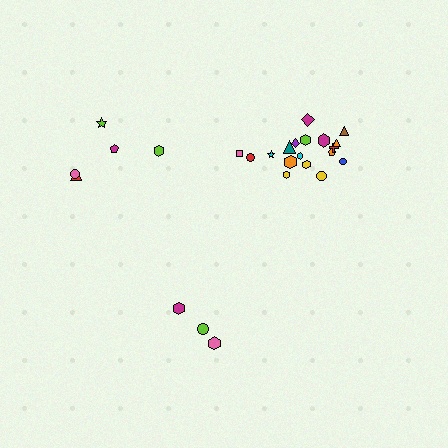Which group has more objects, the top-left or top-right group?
The top-right group.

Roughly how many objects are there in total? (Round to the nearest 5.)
Roughly 25 objects in total.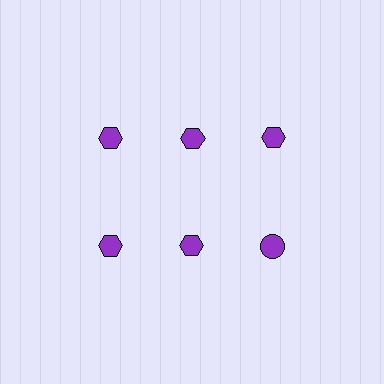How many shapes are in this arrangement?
There are 6 shapes arranged in a grid pattern.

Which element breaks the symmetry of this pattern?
The purple circle in the second row, center column breaks the symmetry. All other shapes are purple hexagons.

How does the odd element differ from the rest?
It has a different shape: circle instead of hexagon.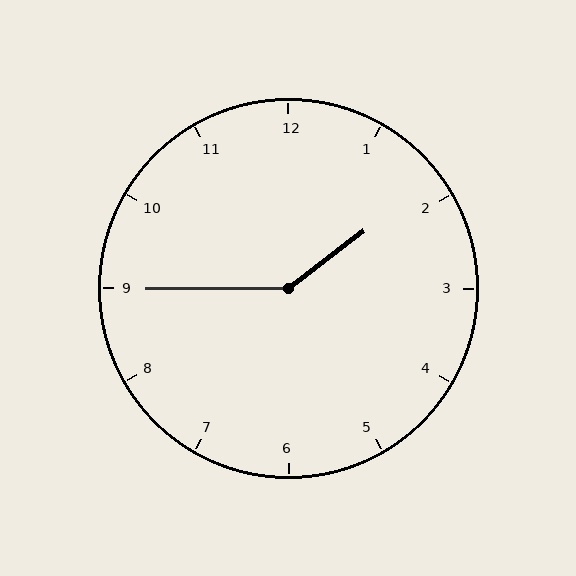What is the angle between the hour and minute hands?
Approximately 142 degrees.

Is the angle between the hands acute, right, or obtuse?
It is obtuse.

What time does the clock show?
1:45.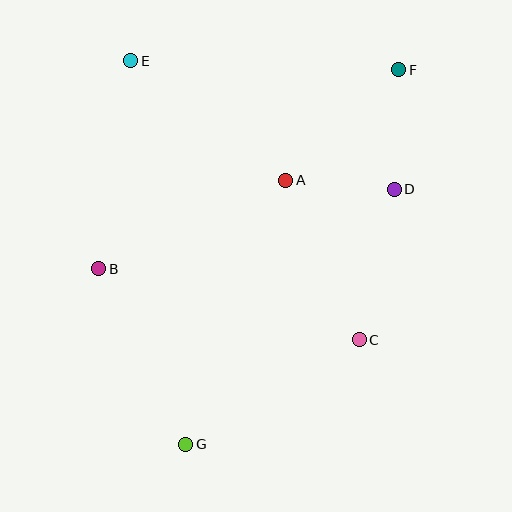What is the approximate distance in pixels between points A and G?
The distance between A and G is approximately 282 pixels.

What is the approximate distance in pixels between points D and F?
The distance between D and F is approximately 119 pixels.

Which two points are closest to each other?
Points A and D are closest to each other.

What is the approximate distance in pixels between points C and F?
The distance between C and F is approximately 273 pixels.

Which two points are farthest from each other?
Points F and G are farthest from each other.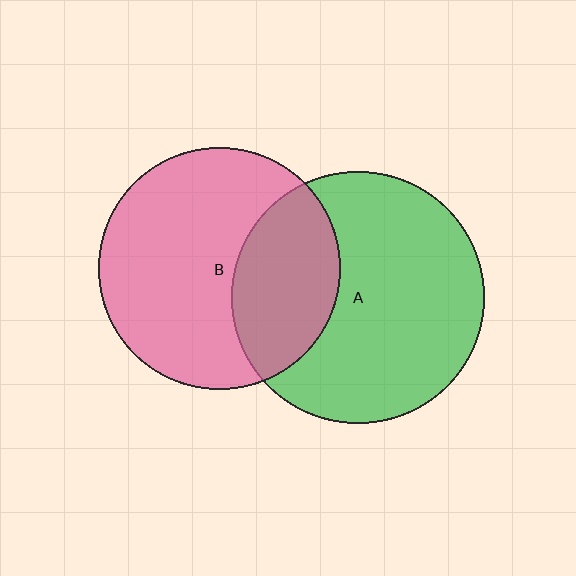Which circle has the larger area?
Circle A (green).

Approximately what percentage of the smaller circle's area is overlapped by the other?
Approximately 35%.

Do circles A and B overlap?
Yes.